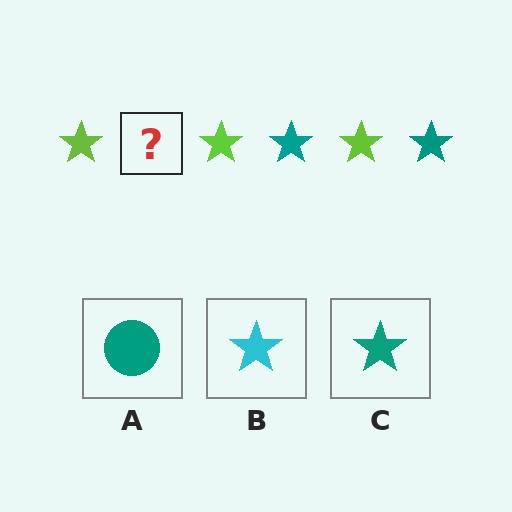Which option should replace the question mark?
Option C.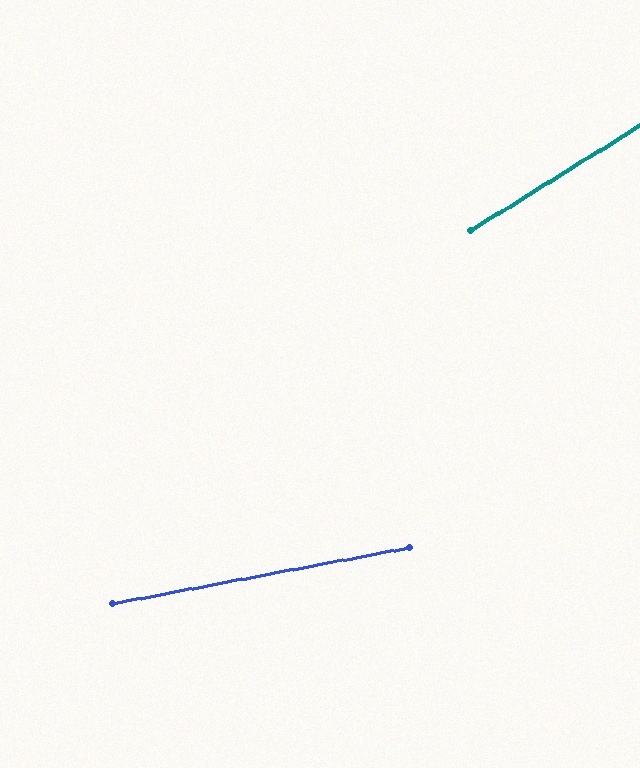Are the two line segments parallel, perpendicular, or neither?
Neither parallel nor perpendicular — they differ by about 21°.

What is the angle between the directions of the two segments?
Approximately 21 degrees.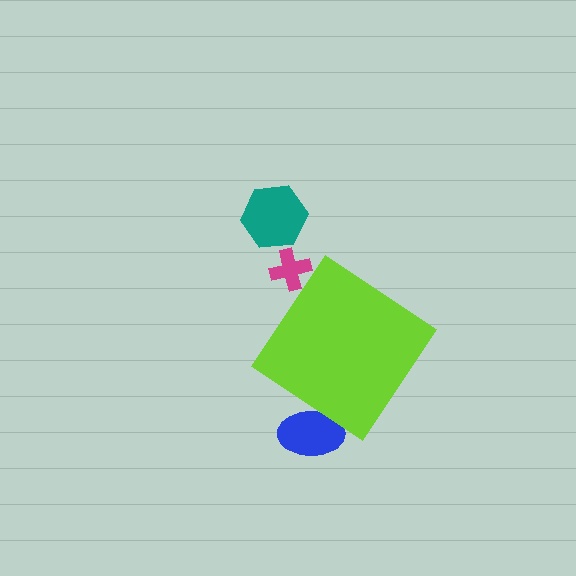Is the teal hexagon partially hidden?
No, the teal hexagon is fully visible.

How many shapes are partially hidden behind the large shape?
2 shapes are partially hidden.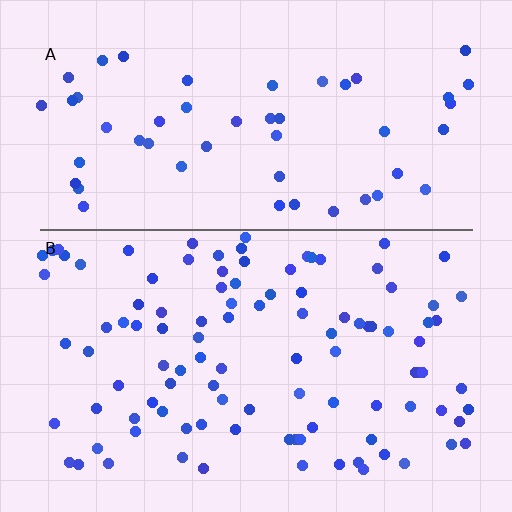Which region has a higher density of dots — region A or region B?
B (the bottom).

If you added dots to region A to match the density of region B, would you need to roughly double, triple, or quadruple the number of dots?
Approximately double.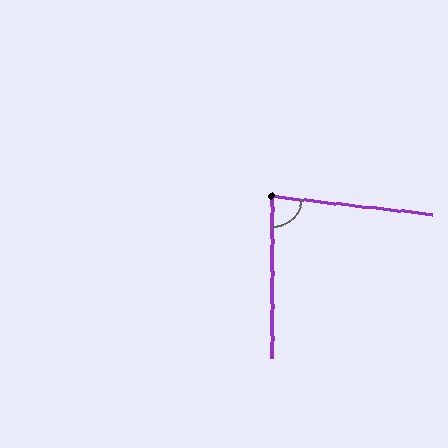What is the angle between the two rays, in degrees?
Approximately 84 degrees.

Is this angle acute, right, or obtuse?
It is acute.